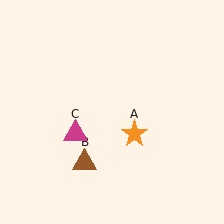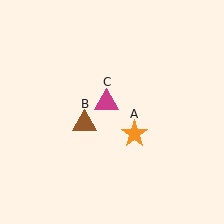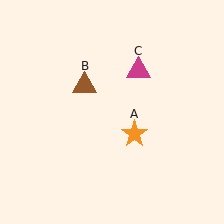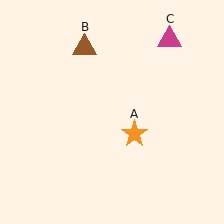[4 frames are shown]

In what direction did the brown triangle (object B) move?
The brown triangle (object B) moved up.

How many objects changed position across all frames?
2 objects changed position: brown triangle (object B), magenta triangle (object C).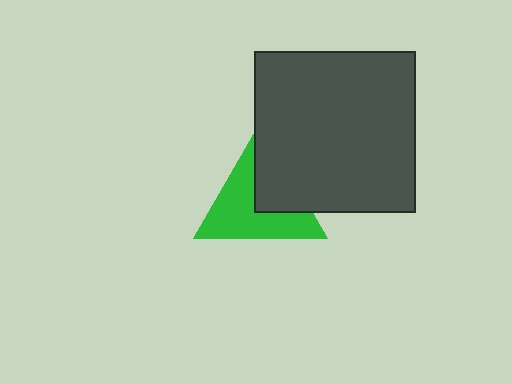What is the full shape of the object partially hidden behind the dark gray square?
The partially hidden object is a green triangle.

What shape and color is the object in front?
The object in front is a dark gray square.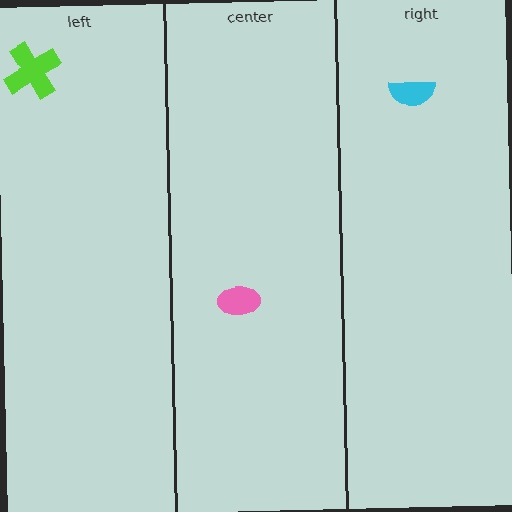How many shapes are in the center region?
1.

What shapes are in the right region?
The cyan semicircle.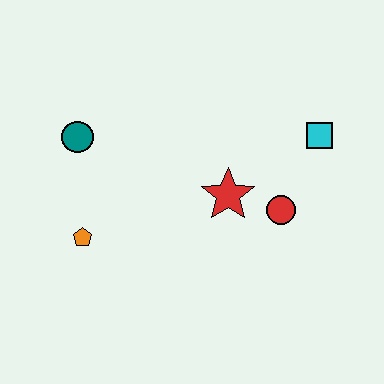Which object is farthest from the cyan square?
The orange pentagon is farthest from the cyan square.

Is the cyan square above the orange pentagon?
Yes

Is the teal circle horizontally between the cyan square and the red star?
No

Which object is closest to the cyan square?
The red circle is closest to the cyan square.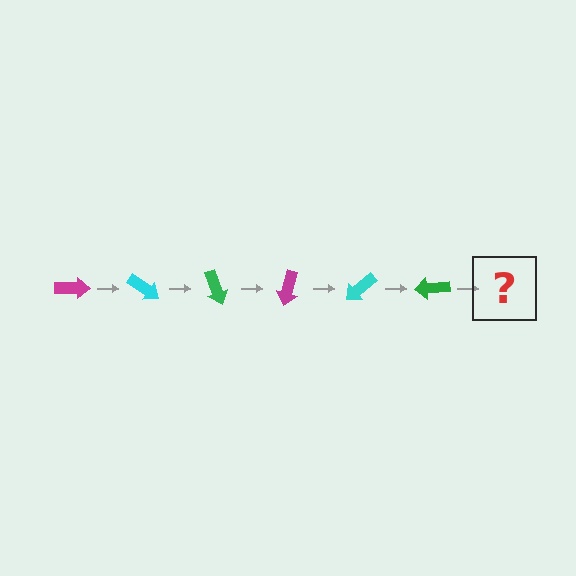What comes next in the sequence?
The next element should be a magenta arrow, rotated 210 degrees from the start.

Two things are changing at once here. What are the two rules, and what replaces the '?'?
The two rules are that it rotates 35 degrees each step and the color cycles through magenta, cyan, and green. The '?' should be a magenta arrow, rotated 210 degrees from the start.